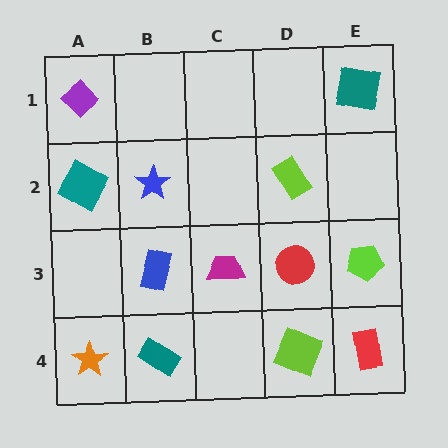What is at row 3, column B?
A blue rectangle.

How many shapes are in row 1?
2 shapes.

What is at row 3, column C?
A magenta trapezoid.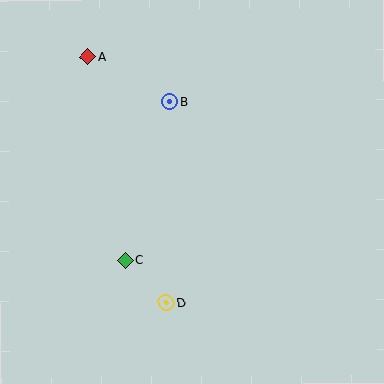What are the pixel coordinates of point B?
Point B is at (169, 102).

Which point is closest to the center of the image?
Point B at (169, 102) is closest to the center.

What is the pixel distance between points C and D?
The distance between C and D is 59 pixels.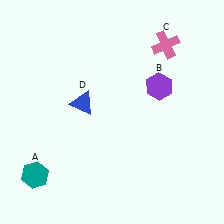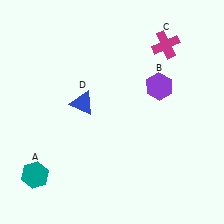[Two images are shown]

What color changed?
The cross (C) changed from pink in Image 1 to magenta in Image 2.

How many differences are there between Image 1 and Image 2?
There is 1 difference between the two images.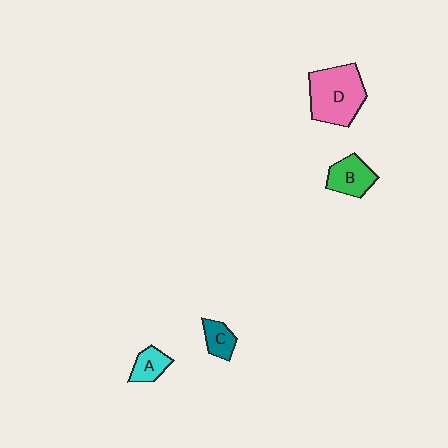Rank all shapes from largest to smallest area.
From largest to smallest: D (pink), B (green), A (cyan), C (teal).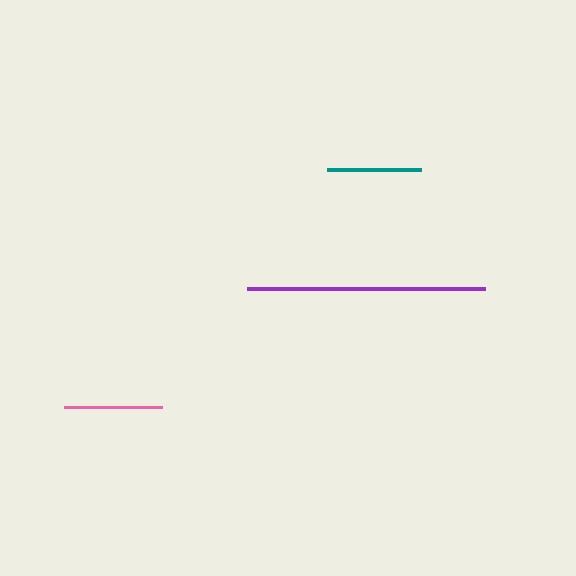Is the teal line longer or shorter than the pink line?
The pink line is longer than the teal line.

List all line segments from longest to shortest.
From longest to shortest: purple, pink, teal.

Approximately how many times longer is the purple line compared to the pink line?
The purple line is approximately 2.4 times the length of the pink line.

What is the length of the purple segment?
The purple segment is approximately 238 pixels long.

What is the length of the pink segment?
The pink segment is approximately 98 pixels long.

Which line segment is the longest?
The purple line is the longest at approximately 238 pixels.